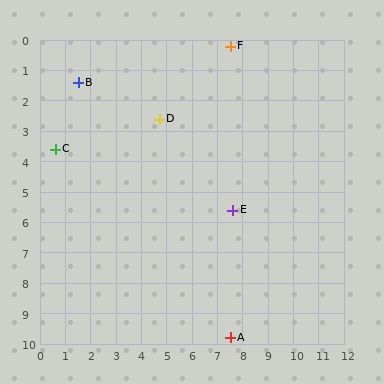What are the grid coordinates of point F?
Point F is at approximately (7.5, 0.2).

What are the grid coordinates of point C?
Point C is at approximately (0.6, 3.6).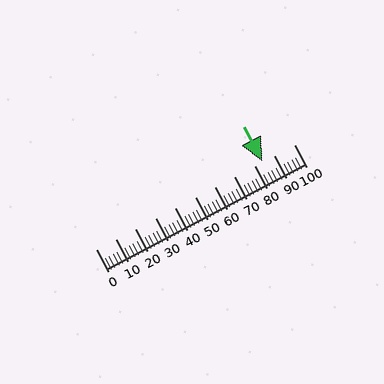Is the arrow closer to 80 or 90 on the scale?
The arrow is closer to 80.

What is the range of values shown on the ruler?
The ruler shows values from 0 to 100.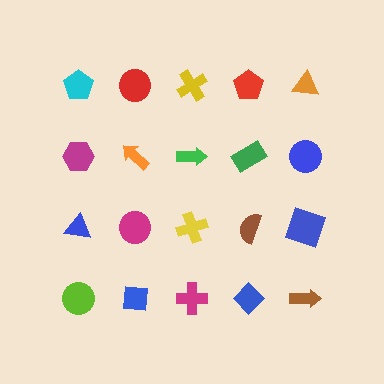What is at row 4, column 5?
A brown arrow.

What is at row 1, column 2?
A red circle.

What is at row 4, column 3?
A magenta cross.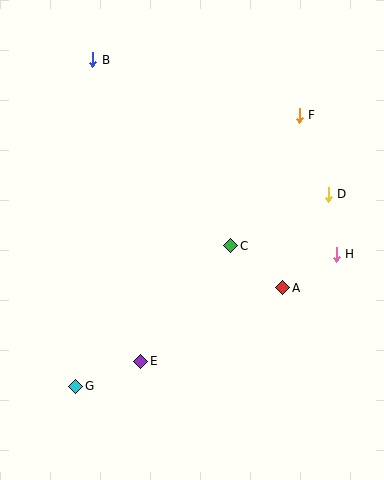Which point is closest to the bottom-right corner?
Point A is closest to the bottom-right corner.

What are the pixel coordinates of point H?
Point H is at (336, 254).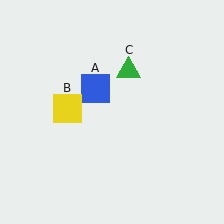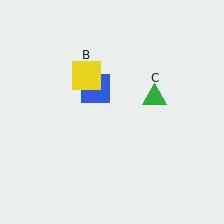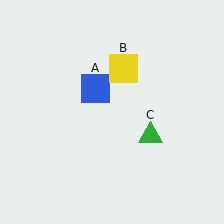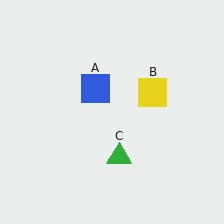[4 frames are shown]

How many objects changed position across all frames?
2 objects changed position: yellow square (object B), green triangle (object C).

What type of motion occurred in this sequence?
The yellow square (object B), green triangle (object C) rotated clockwise around the center of the scene.